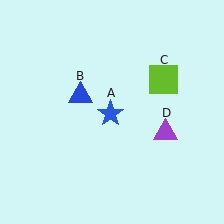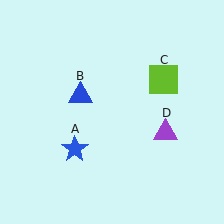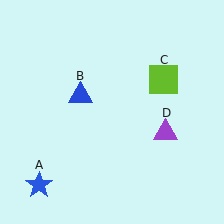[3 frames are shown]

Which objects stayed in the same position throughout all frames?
Blue triangle (object B) and lime square (object C) and purple triangle (object D) remained stationary.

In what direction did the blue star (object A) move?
The blue star (object A) moved down and to the left.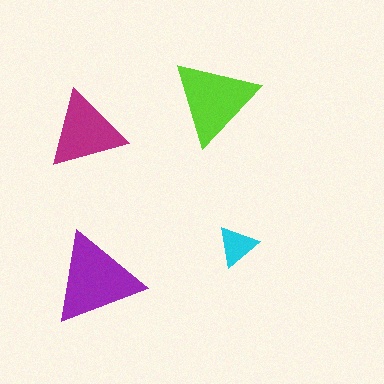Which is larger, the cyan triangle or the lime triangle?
The lime one.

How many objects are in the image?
There are 4 objects in the image.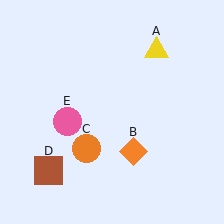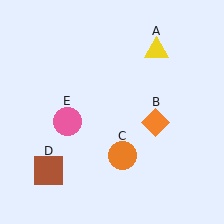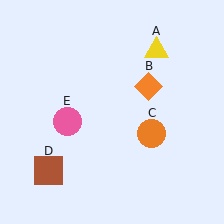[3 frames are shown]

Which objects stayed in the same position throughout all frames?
Yellow triangle (object A) and brown square (object D) and pink circle (object E) remained stationary.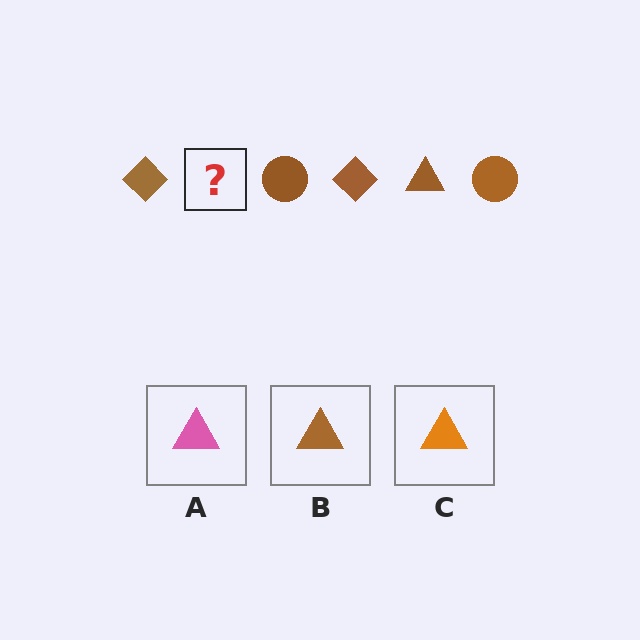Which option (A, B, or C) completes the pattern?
B.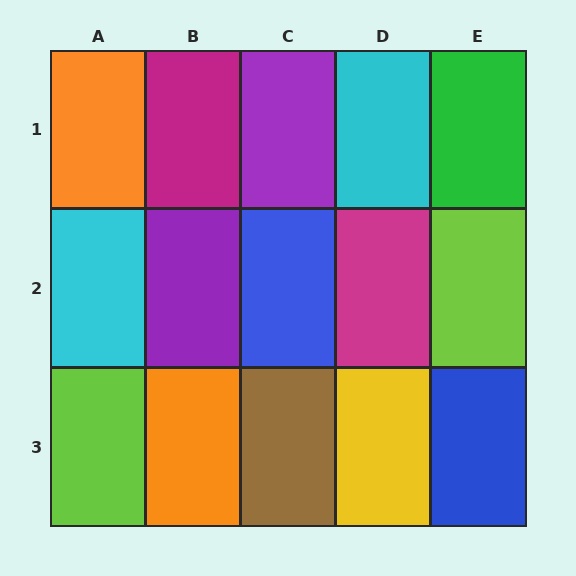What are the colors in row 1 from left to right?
Orange, magenta, purple, cyan, green.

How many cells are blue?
2 cells are blue.